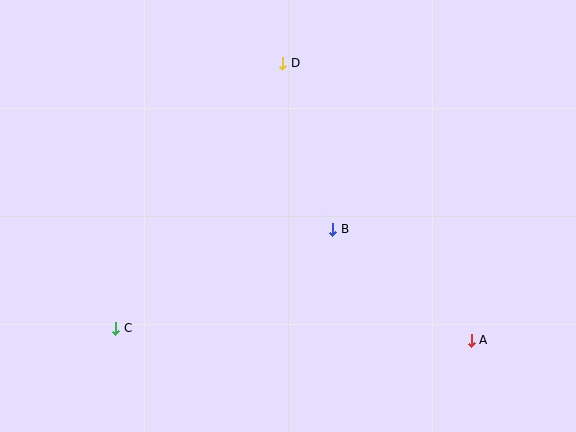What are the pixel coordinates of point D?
Point D is at (283, 63).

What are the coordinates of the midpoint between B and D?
The midpoint between B and D is at (308, 146).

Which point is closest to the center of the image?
Point B at (333, 229) is closest to the center.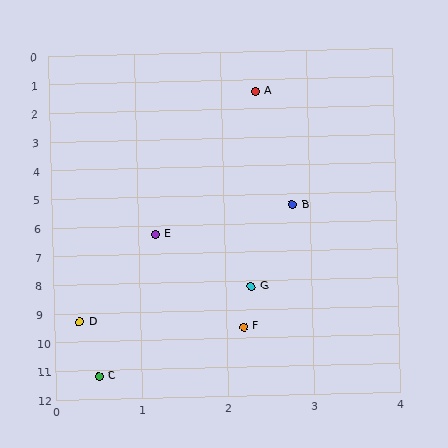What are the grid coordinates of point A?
Point A is at approximately (2.4, 1.4).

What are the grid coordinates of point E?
Point E is at approximately (1.2, 6.3).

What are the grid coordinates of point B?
Point B is at approximately (2.8, 5.4).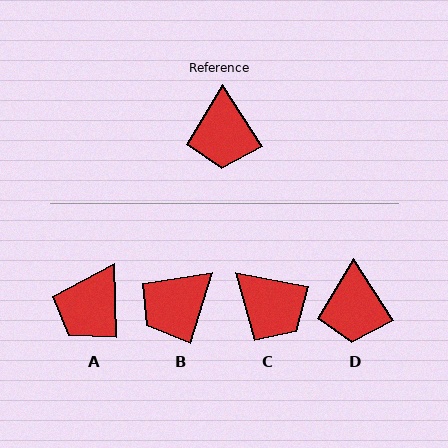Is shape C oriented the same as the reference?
No, it is off by about 46 degrees.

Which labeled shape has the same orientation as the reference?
D.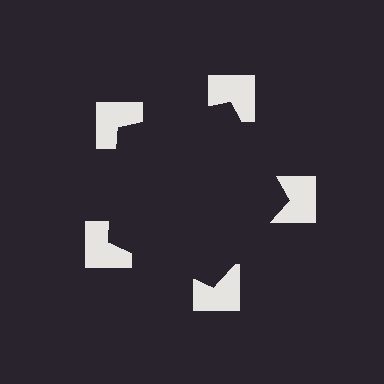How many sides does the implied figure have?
5 sides.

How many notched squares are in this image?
There are 5 — one at each vertex of the illusory pentagon.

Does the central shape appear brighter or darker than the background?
It typically appears slightly darker than the background, even though no actual brightness change is drawn.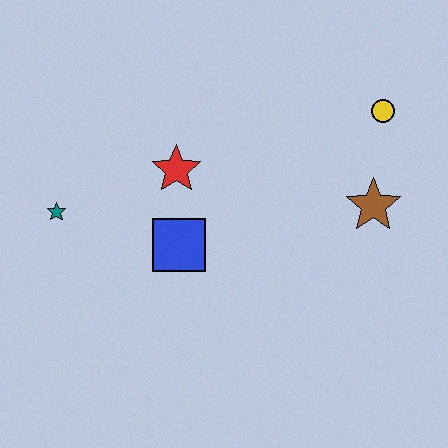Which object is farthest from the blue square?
The yellow circle is farthest from the blue square.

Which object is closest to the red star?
The blue square is closest to the red star.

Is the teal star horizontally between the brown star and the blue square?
No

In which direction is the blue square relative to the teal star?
The blue square is to the right of the teal star.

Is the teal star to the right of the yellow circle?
No